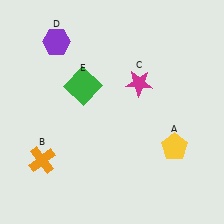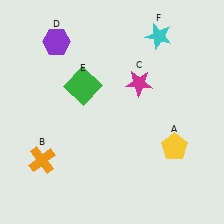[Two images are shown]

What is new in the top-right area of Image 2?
A cyan star (F) was added in the top-right area of Image 2.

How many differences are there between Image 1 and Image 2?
There is 1 difference between the two images.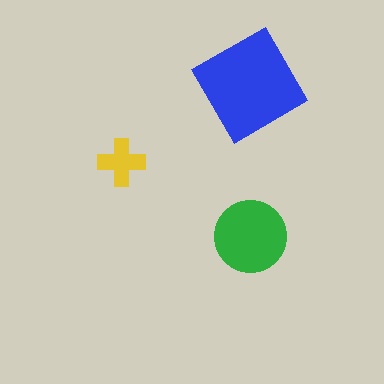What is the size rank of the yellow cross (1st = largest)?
3rd.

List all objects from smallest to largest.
The yellow cross, the green circle, the blue diamond.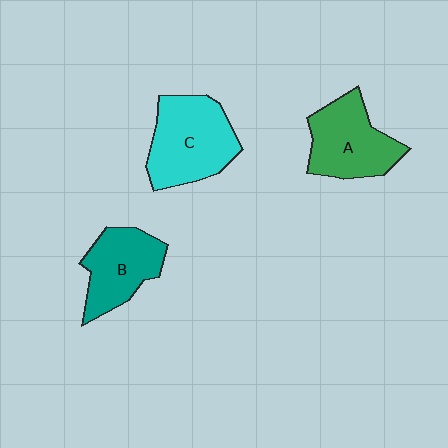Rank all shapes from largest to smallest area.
From largest to smallest: C (cyan), A (green), B (teal).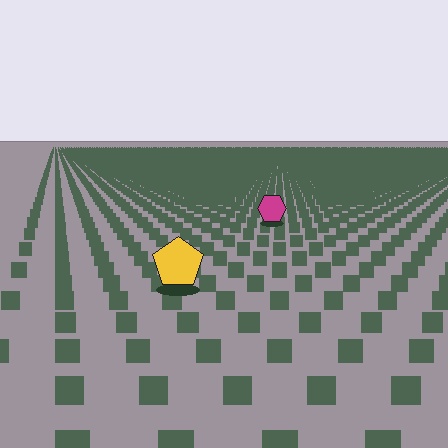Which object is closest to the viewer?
The yellow pentagon is closest. The texture marks near it are larger and more spread out.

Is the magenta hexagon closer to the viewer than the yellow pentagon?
No. The yellow pentagon is closer — you can tell from the texture gradient: the ground texture is coarser near it.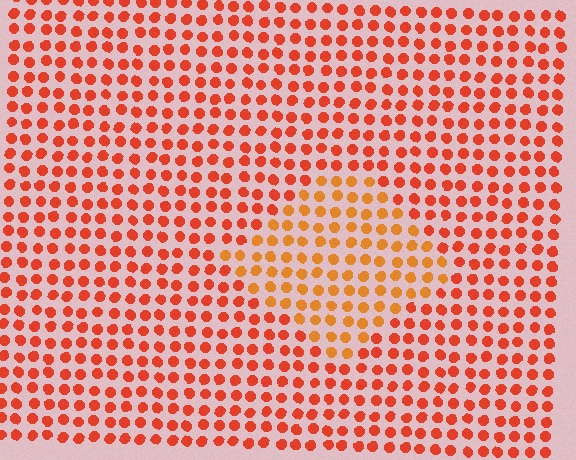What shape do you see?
I see a diamond.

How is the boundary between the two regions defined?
The boundary is defined purely by a slight shift in hue (about 23 degrees). Spacing, size, and orientation are identical on both sides.